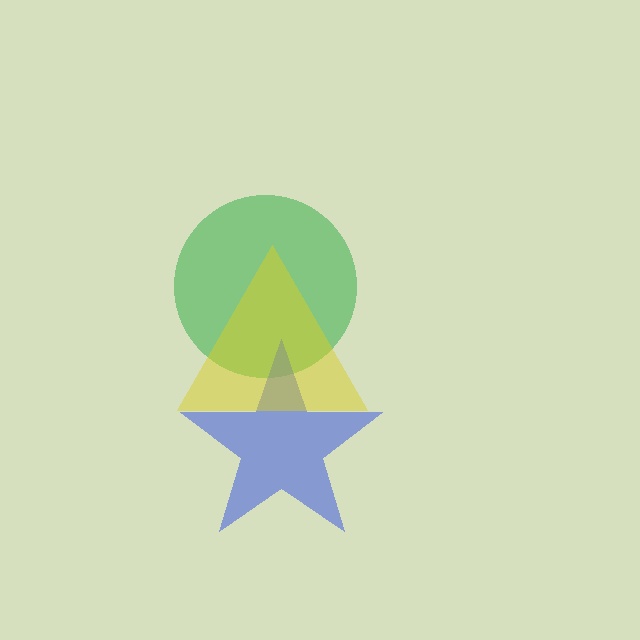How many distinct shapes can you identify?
There are 3 distinct shapes: a green circle, a blue star, a yellow triangle.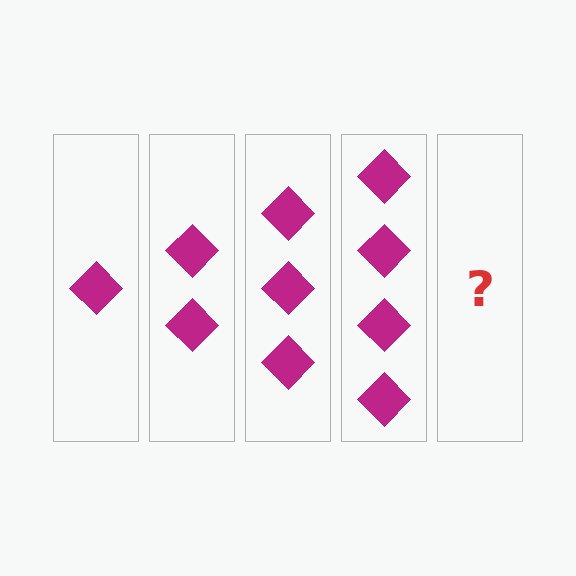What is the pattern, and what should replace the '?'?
The pattern is that each step adds one more diamond. The '?' should be 5 diamonds.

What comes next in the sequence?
The next element should be 5 diamonds.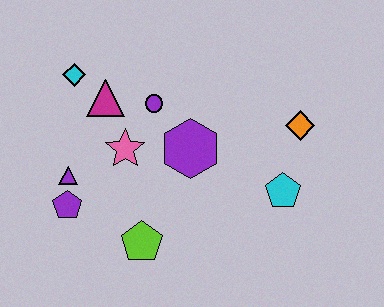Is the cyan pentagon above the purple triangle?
No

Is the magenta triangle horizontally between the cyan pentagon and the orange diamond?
No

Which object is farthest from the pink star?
The orange diamond is farthest from the pink star.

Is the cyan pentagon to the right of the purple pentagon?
Yes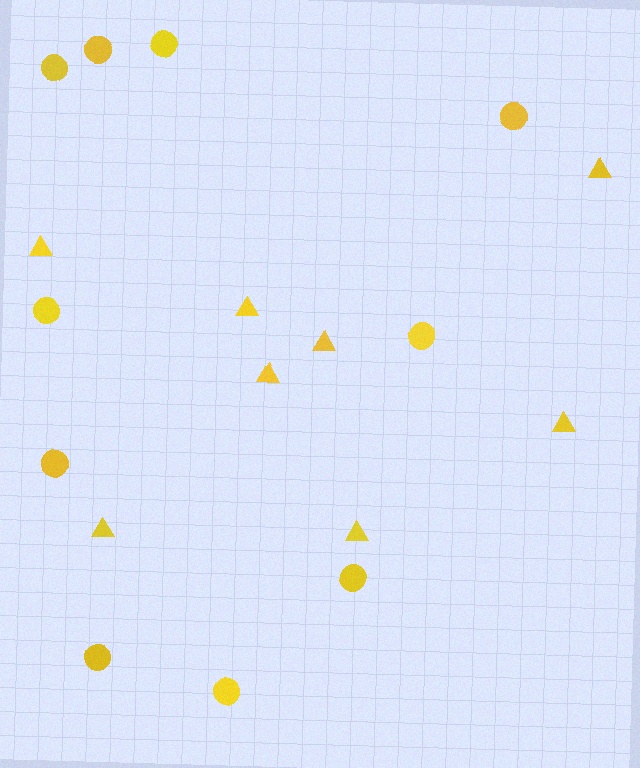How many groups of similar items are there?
There are 2 groups: one group of circles (10) and one group of triangles (8).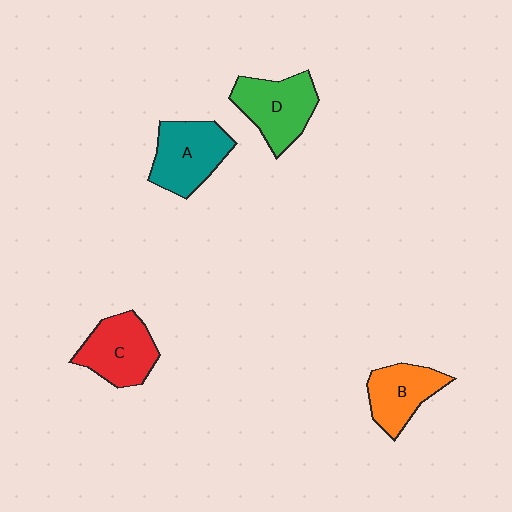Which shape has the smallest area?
Shape B (orange).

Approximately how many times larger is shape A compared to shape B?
Approximately 1.2 times.